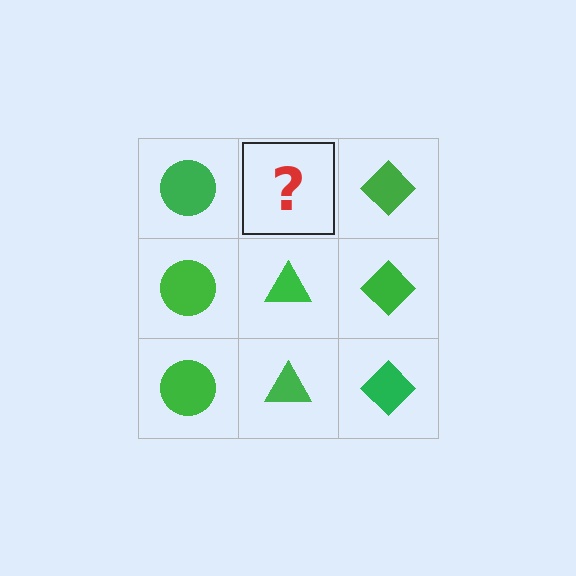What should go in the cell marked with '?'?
The missing cell should contain a green triangle.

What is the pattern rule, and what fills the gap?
The rule is that each column has a consistent shape. The gap should be filled with a green triangle.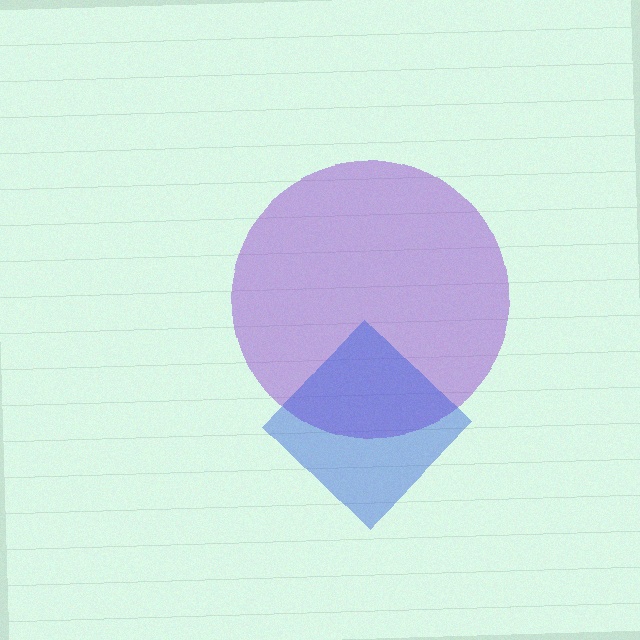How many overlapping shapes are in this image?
There are 2 overlapping shapes in the image.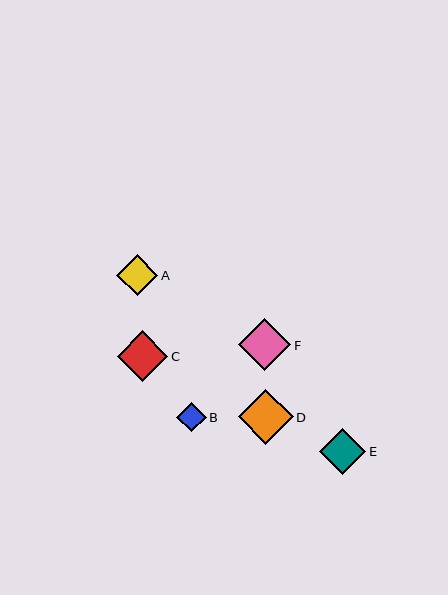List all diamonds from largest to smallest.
From largest to smallest: D, F, C, E, A, B.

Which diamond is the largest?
Diamond D is the largest with a size of approximately 55 pixels.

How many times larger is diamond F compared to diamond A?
Diamond F is approximately 1.3 times the size of diamond A.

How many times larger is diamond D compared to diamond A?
Diamond D is approximately 1.3 times the size of diamond A.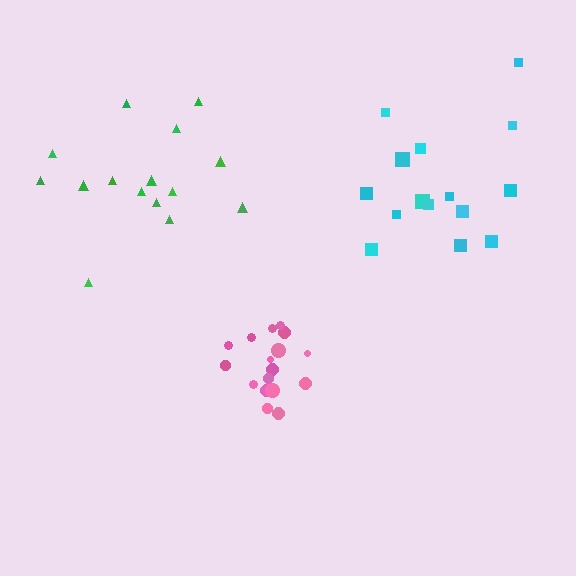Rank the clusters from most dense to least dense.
pink, green, cyan.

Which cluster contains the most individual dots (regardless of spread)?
Pink (17).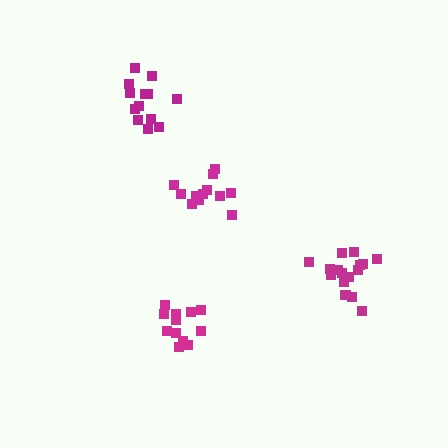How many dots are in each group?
Group 1: 12 dots, Group 2: 13 dots, Group 3: 12 dots, Group 4: 16 dots (53 total).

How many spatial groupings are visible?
There are 4 spatial groupings.